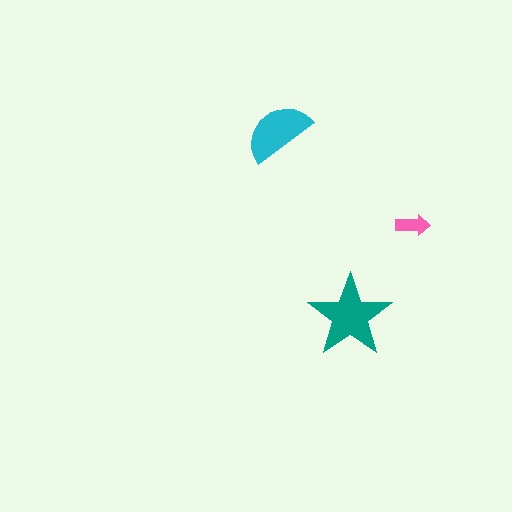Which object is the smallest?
The pink arrow.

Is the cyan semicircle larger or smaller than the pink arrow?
Larger.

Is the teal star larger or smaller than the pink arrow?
Larger.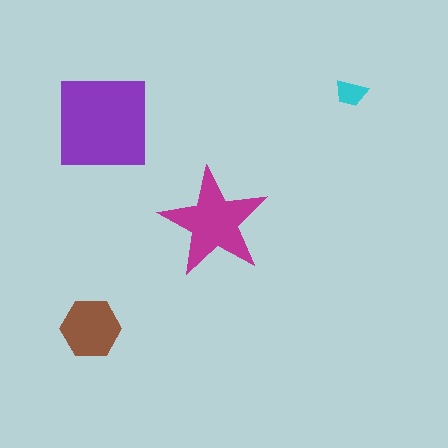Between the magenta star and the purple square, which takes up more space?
The purple square.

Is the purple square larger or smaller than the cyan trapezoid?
Larger.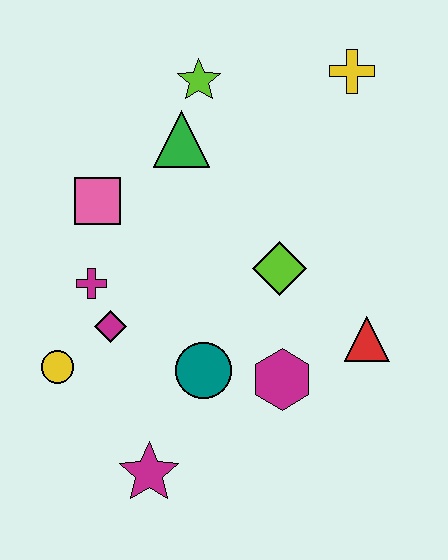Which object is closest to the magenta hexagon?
The teal circle is closest to the magenta hexagon.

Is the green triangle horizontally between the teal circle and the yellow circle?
Yes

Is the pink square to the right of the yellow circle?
Yes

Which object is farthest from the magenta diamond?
The yellow cross is farthest from the magenta diamond.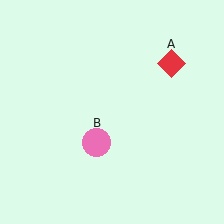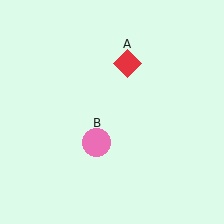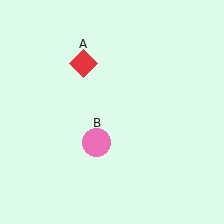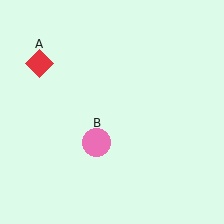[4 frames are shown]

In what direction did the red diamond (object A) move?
The red diamond (object A) moved left.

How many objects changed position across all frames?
1 object changed position: red diamond (object A).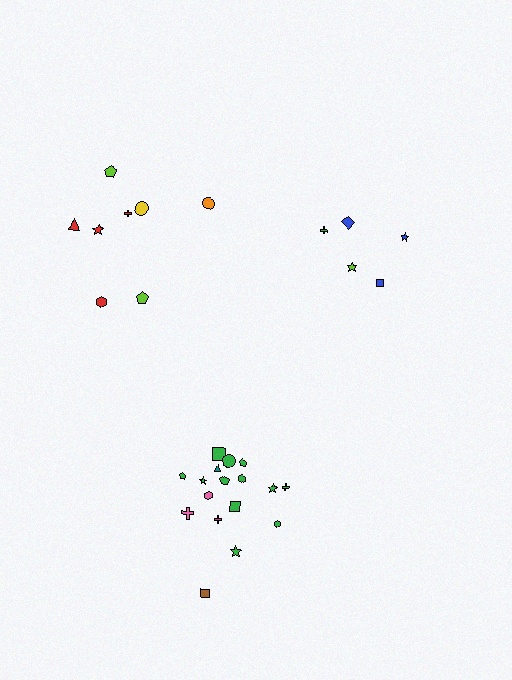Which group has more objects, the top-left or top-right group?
The top-left group.